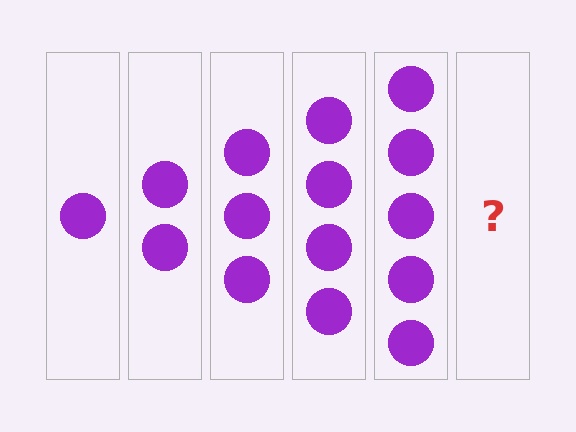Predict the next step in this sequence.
The next step is 6 circles.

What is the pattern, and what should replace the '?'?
The pattern is that each step adds one more circle. The '?' should be 6 circles.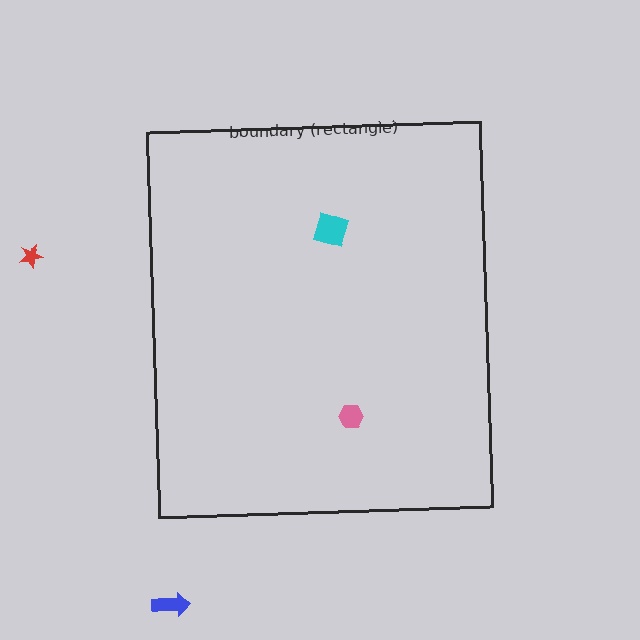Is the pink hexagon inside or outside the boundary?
Inside.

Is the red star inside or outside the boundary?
Outside.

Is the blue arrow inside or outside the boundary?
Outside.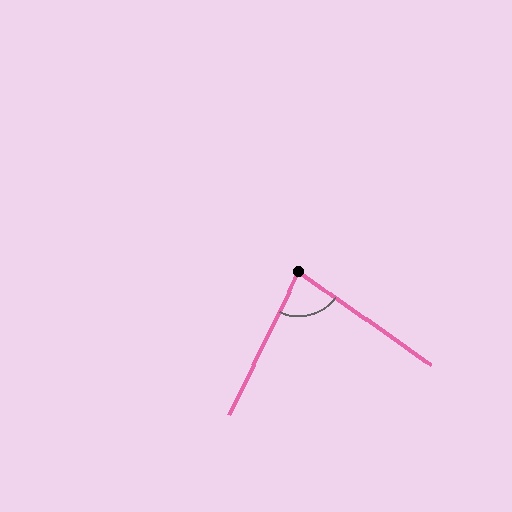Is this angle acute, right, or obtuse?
It is acute.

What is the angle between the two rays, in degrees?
Approximately 81 degrees.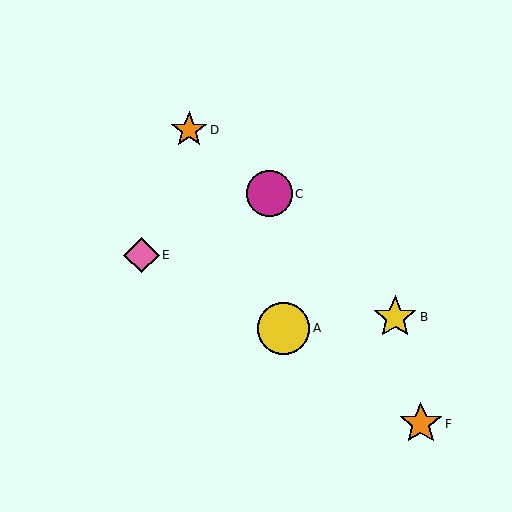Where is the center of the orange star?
The center of the orange star is at (421, 424).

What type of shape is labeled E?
Shape E is a pink diamond.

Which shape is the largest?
The yellow circle (labeled A) is the largest.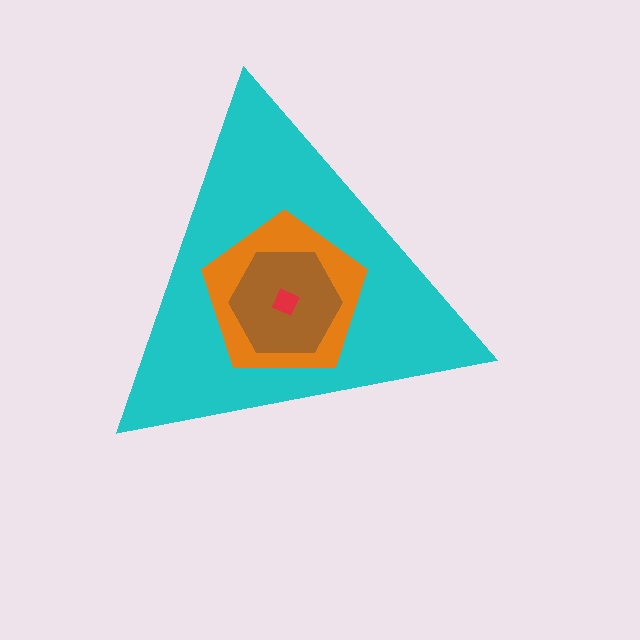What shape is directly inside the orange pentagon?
The brown hexagon.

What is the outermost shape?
The cyan triangle.